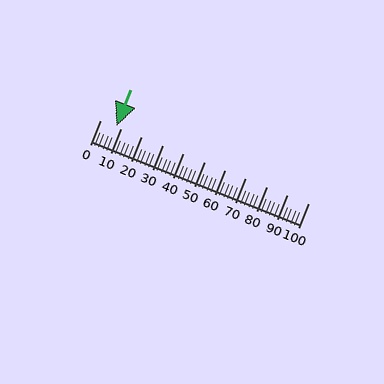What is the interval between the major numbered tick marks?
The major tick marks are spaced 10 units apart.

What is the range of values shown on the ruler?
The ruler shows values from 0 to 100.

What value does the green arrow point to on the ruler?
The green arrow points to approximately 8.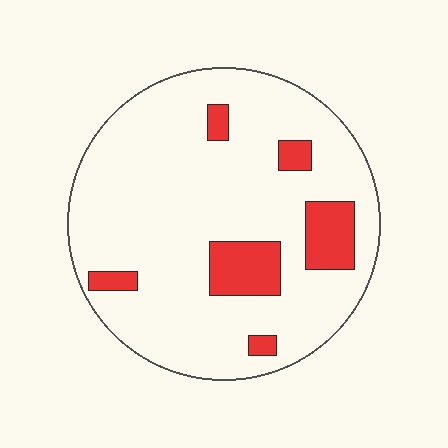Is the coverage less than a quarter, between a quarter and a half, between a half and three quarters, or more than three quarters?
Less than a quarter.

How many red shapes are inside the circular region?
6.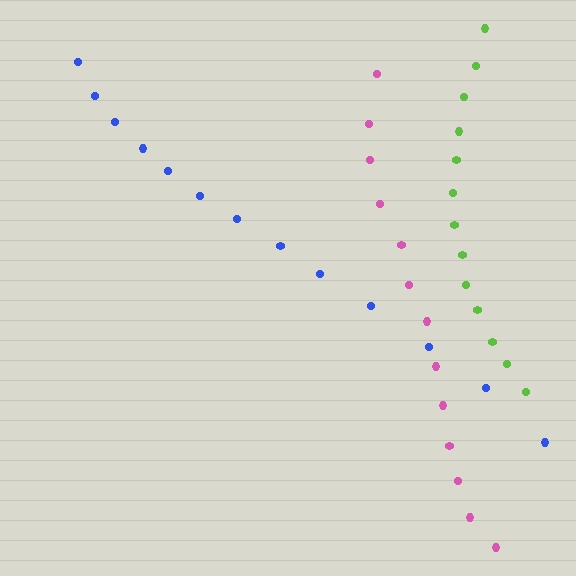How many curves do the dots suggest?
There are 3 distinct paths.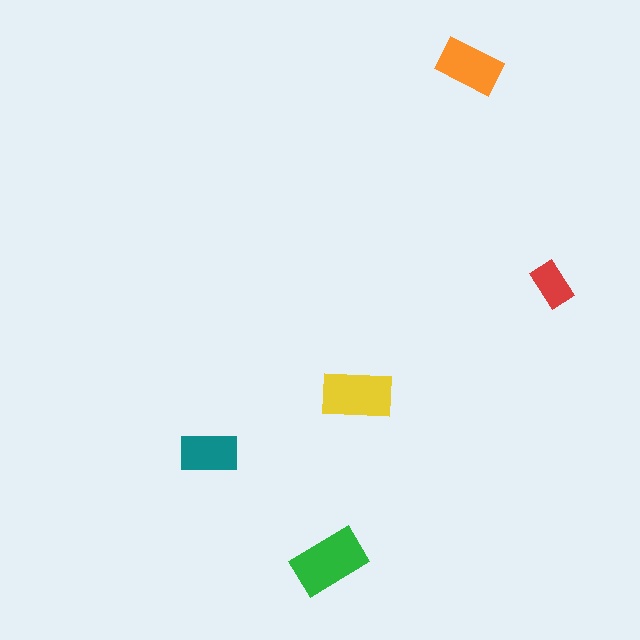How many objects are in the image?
There are 5 objects in the image.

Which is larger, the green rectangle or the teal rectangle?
The green one.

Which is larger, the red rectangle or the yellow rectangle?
The yellow one.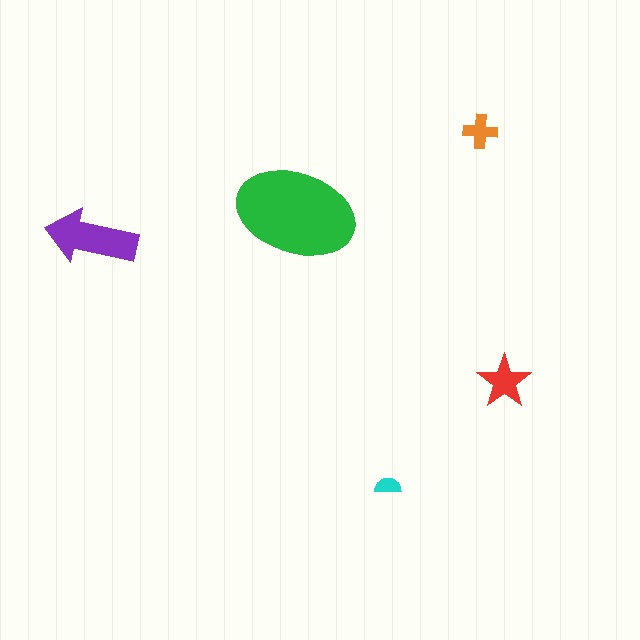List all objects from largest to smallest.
The green ellipse, the purple arrow, the red star, the orange cross, the cyan semicircle.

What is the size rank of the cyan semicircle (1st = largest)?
5th.